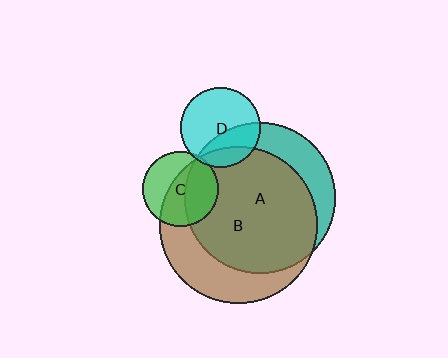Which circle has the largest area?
Circle B (brown).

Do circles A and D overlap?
Yes.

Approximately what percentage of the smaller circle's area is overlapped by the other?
Approximately 35%.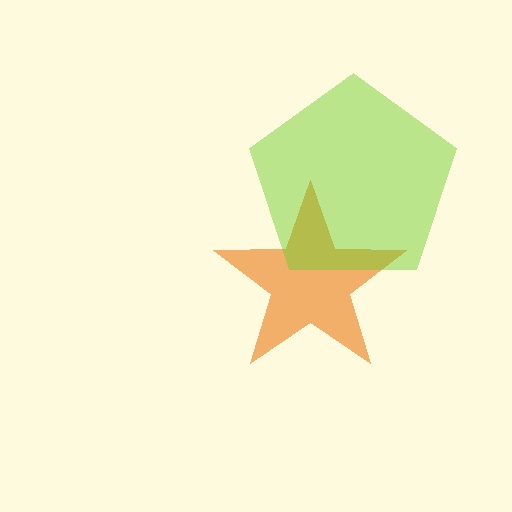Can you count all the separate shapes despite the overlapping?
Yes, there are 2 separate shapes.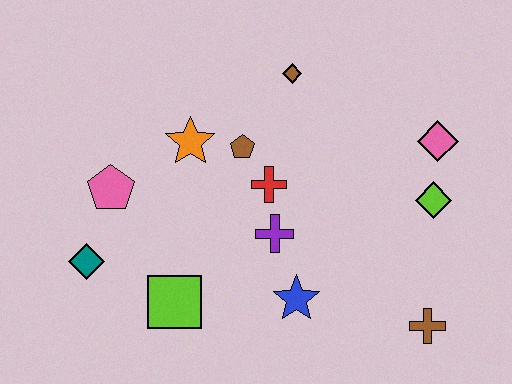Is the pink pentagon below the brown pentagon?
Yes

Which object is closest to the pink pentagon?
The teal diamond is closest to the pink pentagon.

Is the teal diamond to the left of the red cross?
Yes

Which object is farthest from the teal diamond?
The pink diamond is farthest from the teal diamond.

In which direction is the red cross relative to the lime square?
The red cross is above the lime square.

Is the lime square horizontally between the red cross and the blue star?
No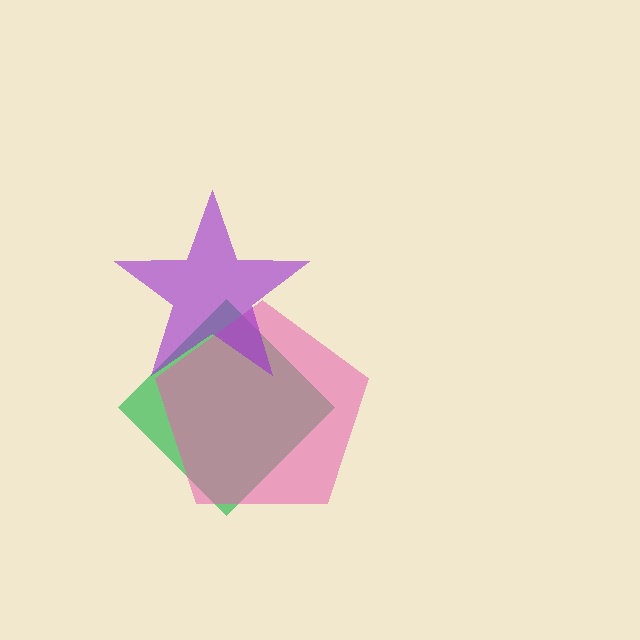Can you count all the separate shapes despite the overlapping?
Yes, there are 3 separate shapes.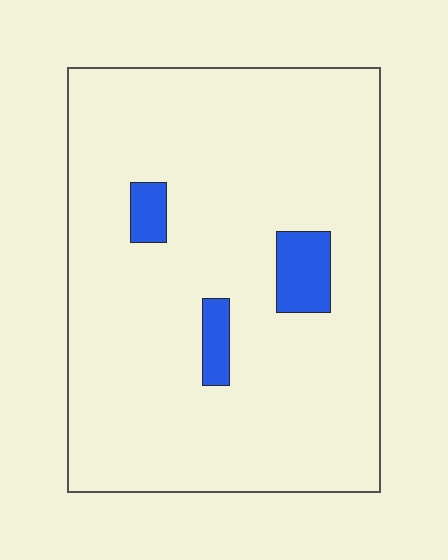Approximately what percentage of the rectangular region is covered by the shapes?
Approximately 5%.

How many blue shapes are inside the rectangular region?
3.